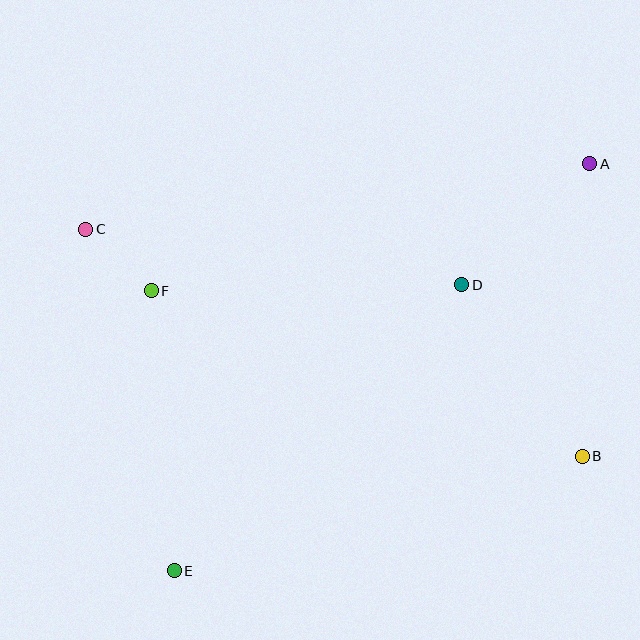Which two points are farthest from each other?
Points A and E are farthest from each other.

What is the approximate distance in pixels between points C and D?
The distance between C and D is approximately 380 pixels.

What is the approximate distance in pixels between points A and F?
The distance between A and F is approximately 457 pixels.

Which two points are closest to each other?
Points C and F are closest to each other.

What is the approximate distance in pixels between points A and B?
The distance between A and B is approximately 293 pixels.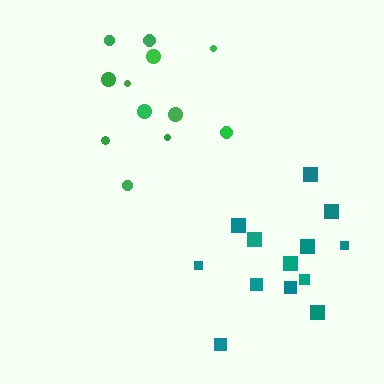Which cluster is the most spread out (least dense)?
Teal.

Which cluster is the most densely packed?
Green.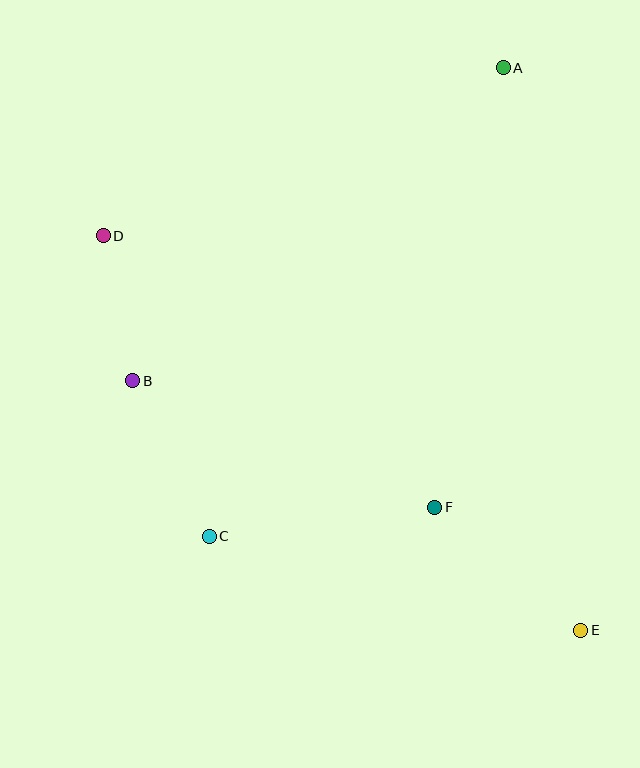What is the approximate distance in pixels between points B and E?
The distance between B and E is approximately 513 pixels.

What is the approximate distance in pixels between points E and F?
The distance between E and F is approximately 191 pixels.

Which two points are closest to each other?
Points B and D are closest to each other.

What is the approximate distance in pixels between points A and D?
The distance between A and D is approximately 434 pixels.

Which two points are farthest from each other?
Points D and E are farthest from each other.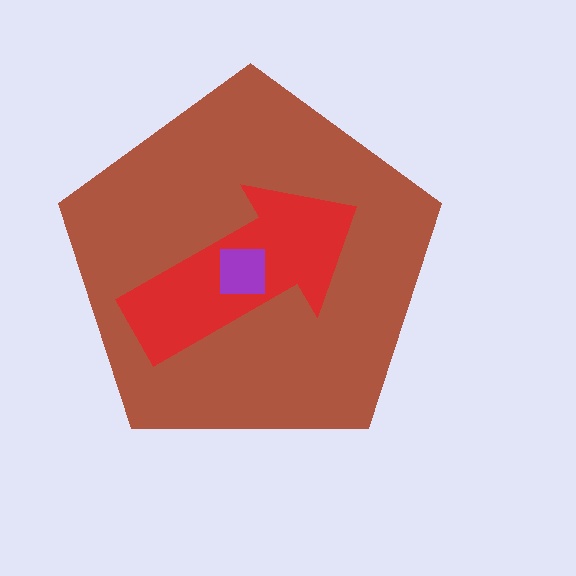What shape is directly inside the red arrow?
The purple square.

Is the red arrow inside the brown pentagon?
Yes.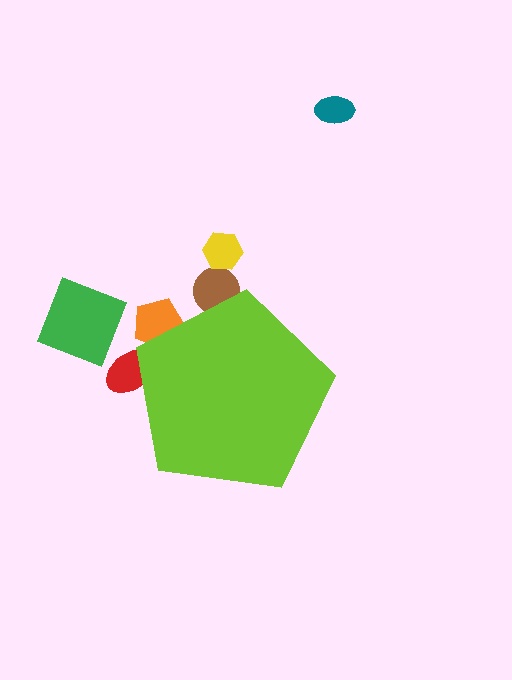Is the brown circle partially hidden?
Yes, the brown circle is partially hidden behind the lime pentagon.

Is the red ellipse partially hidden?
Yes, the red ellipse is partially hidden behind the lime pentagon.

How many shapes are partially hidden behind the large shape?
3 shapes are partially hidden.